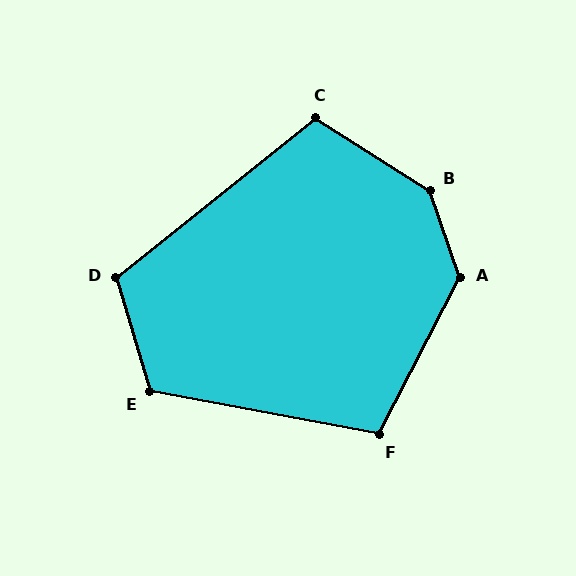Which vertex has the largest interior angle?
B, at approximately 141 degrees.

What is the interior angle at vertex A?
Approximately 134 degrees (obtuse).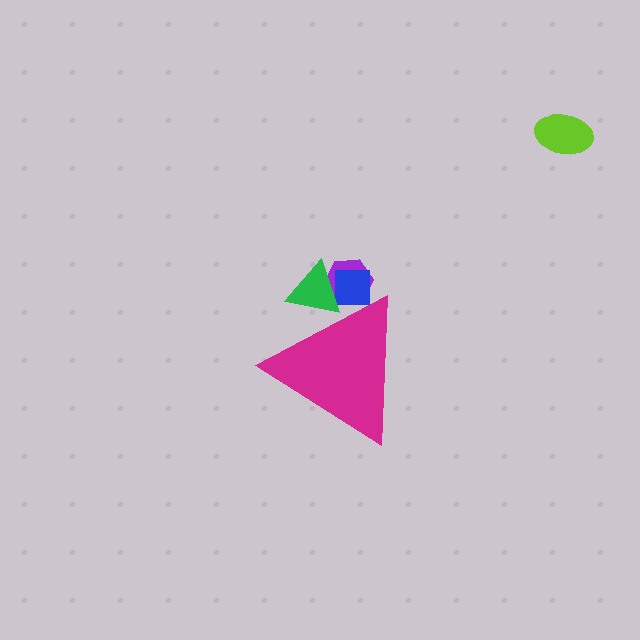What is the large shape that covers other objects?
A magenta triangle.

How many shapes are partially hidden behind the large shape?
3 shapes are partially hidden.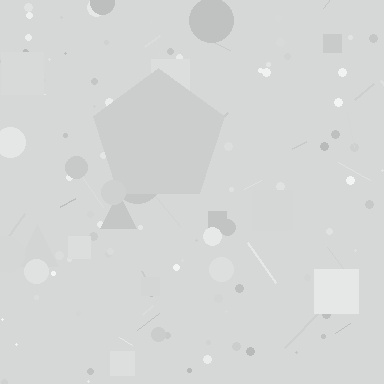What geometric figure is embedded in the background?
A pentagon is embedded in the background.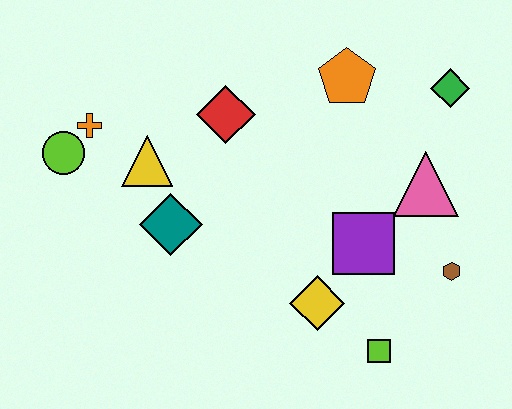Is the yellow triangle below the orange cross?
Yes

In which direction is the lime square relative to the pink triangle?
The lime square is below the pink triangle.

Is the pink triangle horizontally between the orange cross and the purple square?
No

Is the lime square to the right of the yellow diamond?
Yes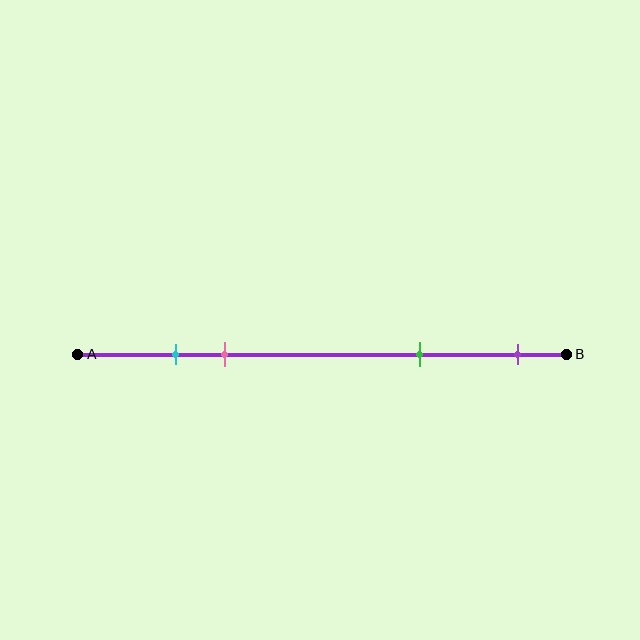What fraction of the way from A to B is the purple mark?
The purple mark is approximately 90% (0.9) of the way from A to B.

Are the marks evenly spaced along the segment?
No, the marks are not evenly spaced.